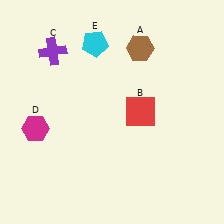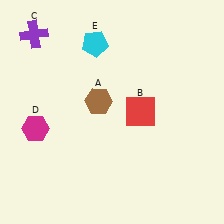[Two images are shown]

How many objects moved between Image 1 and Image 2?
2 objects moved between the two images.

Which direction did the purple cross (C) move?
The purple cross (C) moved left.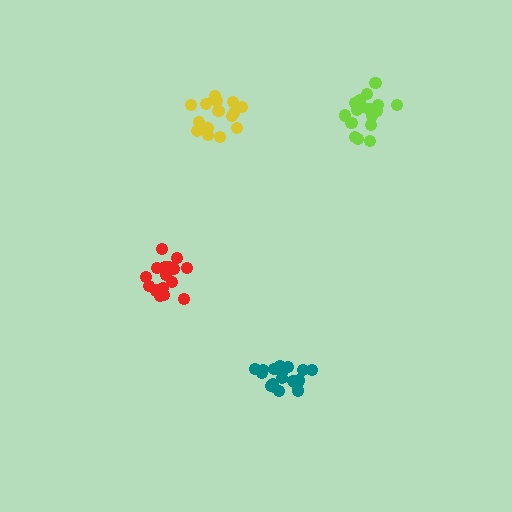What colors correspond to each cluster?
The clusters are colored: yellow, teal, lime, red.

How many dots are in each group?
Group 1: 18 dots, Group 2: 20 dots, Group 3: 18 dots, Group 4: 17 dots (73 total).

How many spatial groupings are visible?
There are 4 spatial groupings.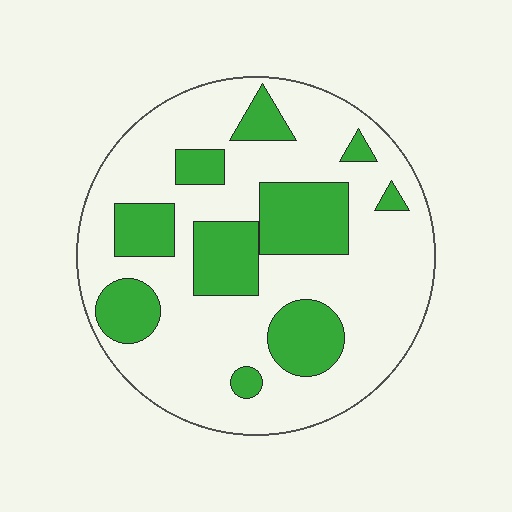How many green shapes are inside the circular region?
10.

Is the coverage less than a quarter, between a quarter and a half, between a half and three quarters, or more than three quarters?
Between a quarter and a half.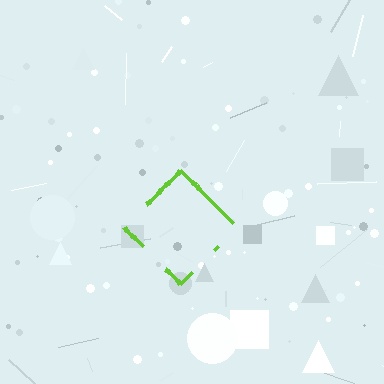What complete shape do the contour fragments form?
The contour fragments form a diamond.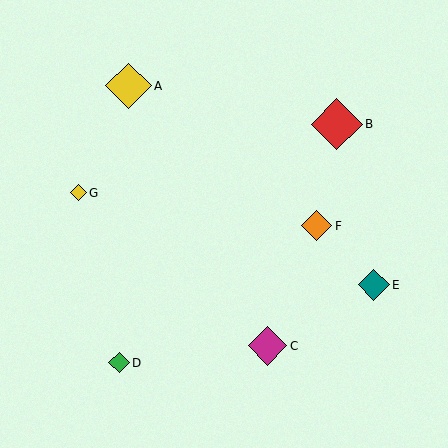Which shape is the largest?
The red diamond (labeled B) is the largest.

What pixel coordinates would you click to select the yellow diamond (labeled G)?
Click at (79, 193) to select the yellow diamond G.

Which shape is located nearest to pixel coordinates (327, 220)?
The orange diamond (labeled F) at (317, 226) is nearest to that location.